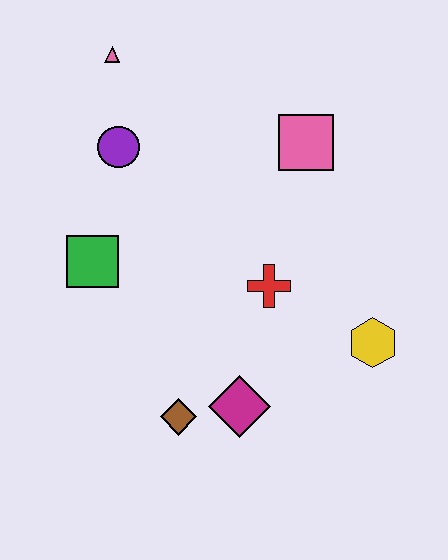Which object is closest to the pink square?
The red cross is closest to the pink square.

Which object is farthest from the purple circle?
The yellow hexagon is farthest from the purple circle.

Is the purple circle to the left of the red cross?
Yes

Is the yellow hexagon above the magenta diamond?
Yes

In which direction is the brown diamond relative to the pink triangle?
The brown diamond is below the pink triangle.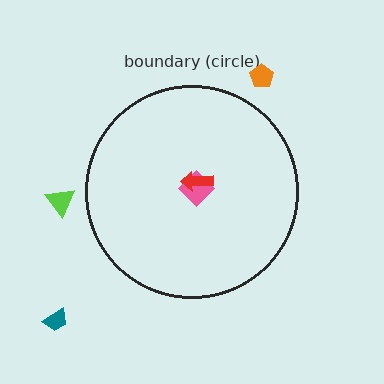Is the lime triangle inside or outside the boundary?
Outside.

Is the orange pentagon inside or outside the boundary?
Outside.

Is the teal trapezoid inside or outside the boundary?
Outside.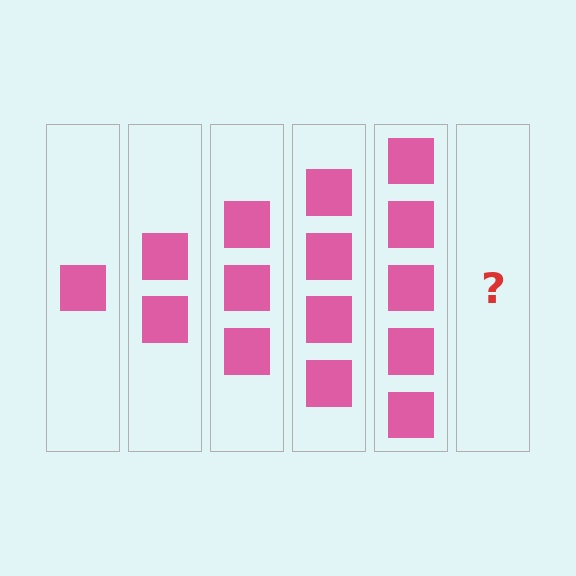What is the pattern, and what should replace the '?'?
The pattern is that each step adds one more square. The '?' should be 6 squares.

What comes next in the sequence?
The next element should be 6 squares.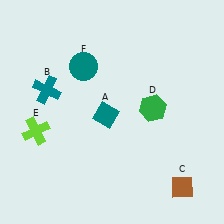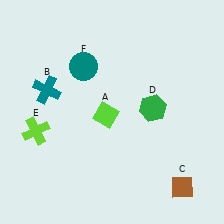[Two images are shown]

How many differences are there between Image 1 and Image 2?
There is 1 difference between the two images.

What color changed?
The diamond (A) changed from teal in Image 1 to lime in Image 2.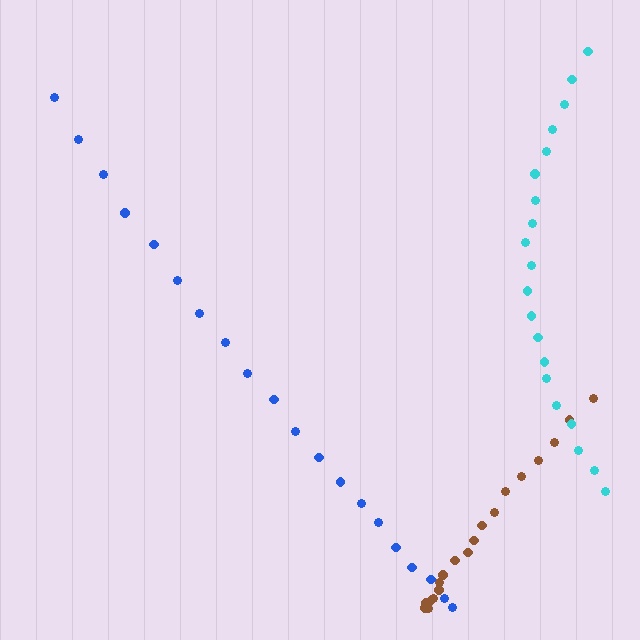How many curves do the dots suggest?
There are 3 distinct paths.